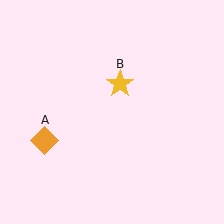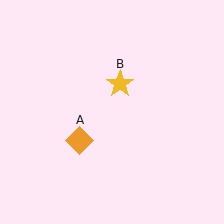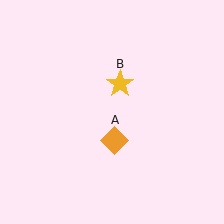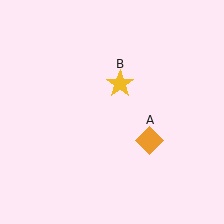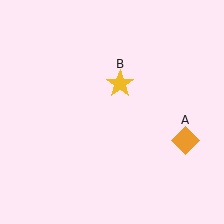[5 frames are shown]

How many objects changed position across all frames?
1 object changed position: orange diamond (object A).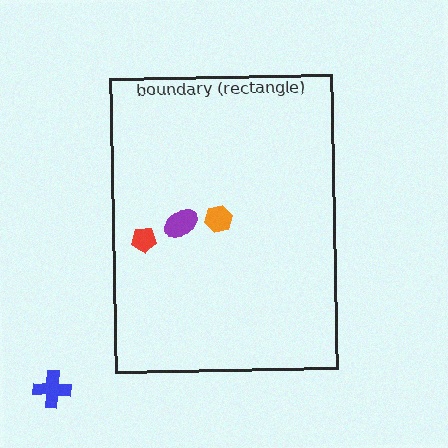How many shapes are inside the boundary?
3 inside, 1 outside.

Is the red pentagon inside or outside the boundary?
Inside.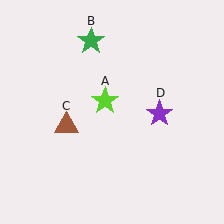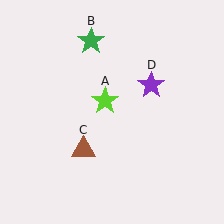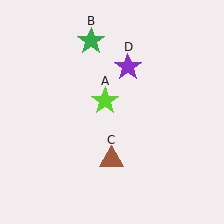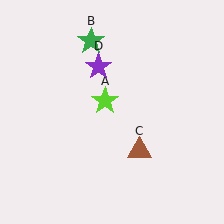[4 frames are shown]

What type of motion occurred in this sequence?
The brown triangle (object C), purple star (object D) rotated counterclockwise around the center of the scene.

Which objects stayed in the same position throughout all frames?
Lime star (object A) and green star (object B) remained stationary.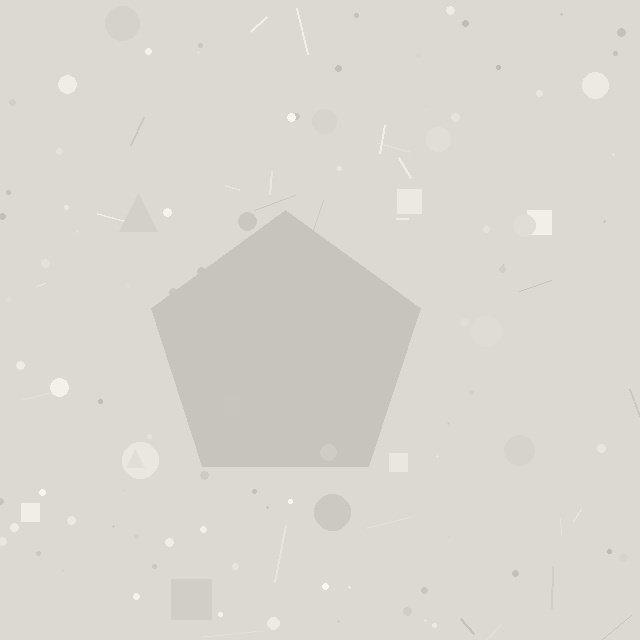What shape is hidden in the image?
A pentagon is hidden in the image.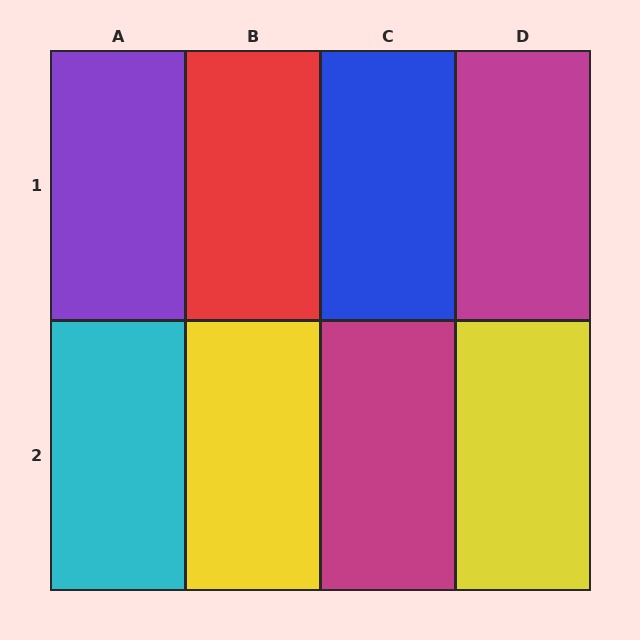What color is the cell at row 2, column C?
Magenta.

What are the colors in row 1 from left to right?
Purple, red, blue, magenta.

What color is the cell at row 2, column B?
Yellow.